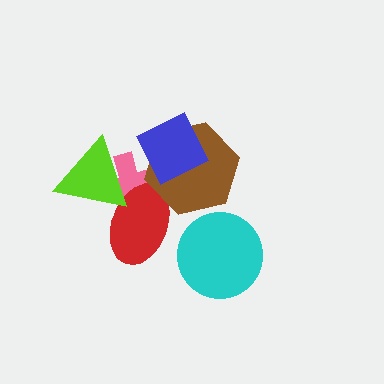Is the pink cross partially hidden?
Yes, it is partially covered by another shape.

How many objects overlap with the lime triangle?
2 objects overlap with the lime triangle.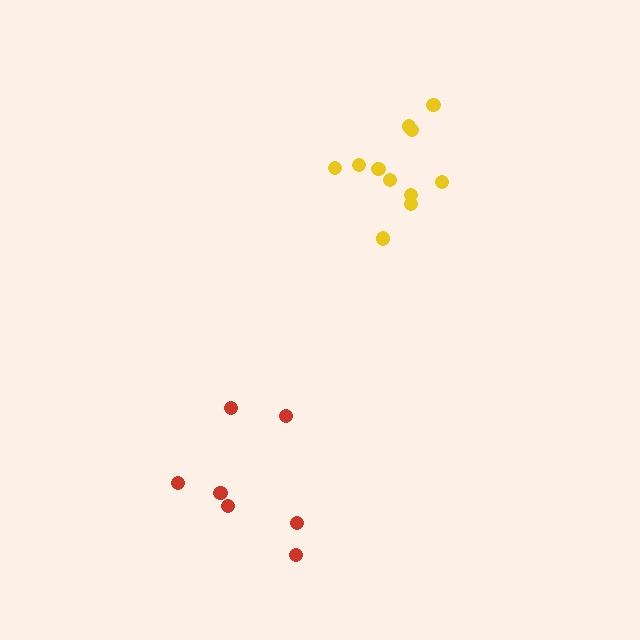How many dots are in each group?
Group 1: 11 dots, Group 2: 7 dots (18 total).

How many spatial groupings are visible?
There are 2 spatial groupings.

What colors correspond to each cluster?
The clusters are colored: yellow, red.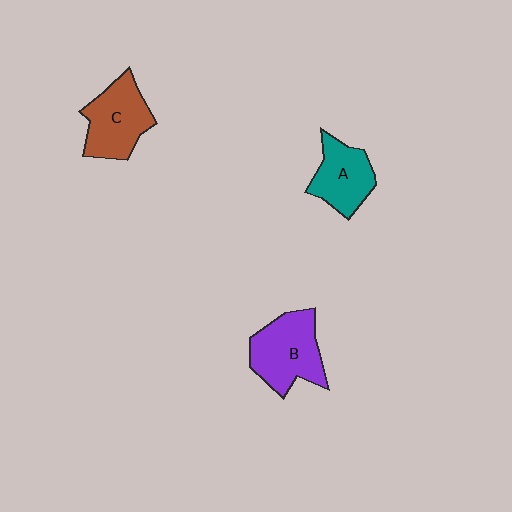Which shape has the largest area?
Shape B (purple).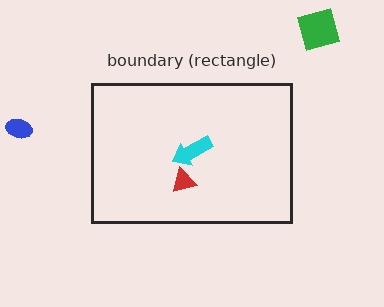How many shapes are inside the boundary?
2 inside, 2 outside.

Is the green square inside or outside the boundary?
Outside.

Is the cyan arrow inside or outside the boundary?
Inside.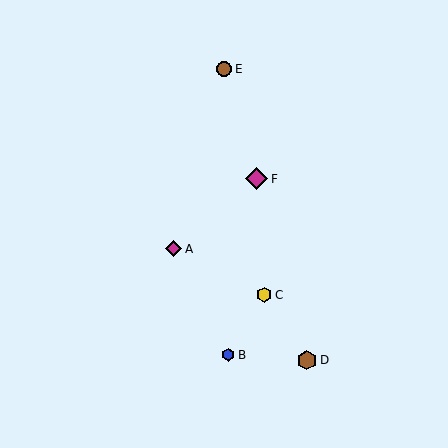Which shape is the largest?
The magenta diamond (labeled F) is the largest.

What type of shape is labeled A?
Shape A is a magenta diamond.